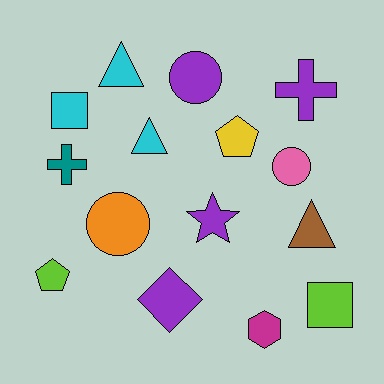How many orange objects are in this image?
There is 1 orange object.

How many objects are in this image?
There are 15 objects.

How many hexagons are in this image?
There is 1 hexagon.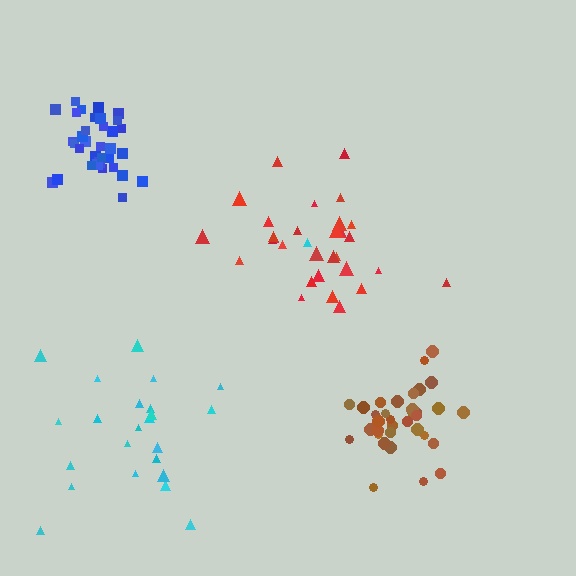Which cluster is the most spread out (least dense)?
Cyan.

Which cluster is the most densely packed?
Blue.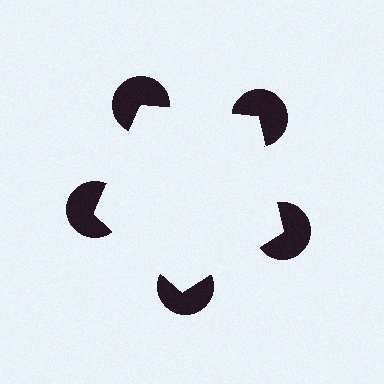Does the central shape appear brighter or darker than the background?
It typically appears slightly brighter than the background, even though no actual brightness change is drawn.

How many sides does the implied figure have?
5 sides.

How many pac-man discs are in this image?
There are 5 — one at each vertex of the illusory pentagon.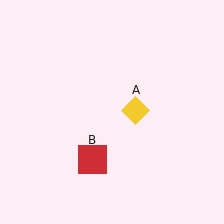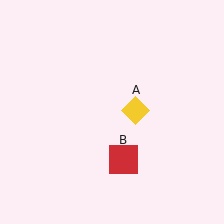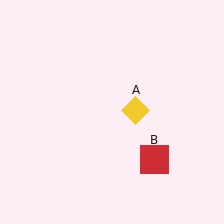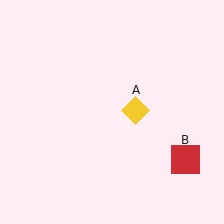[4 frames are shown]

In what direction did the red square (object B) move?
The red square (object B) moved right.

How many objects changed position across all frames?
1 object changed position: red square (object B).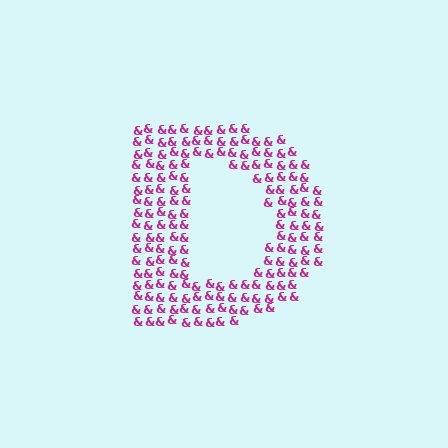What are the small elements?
The small elements are ampersands.